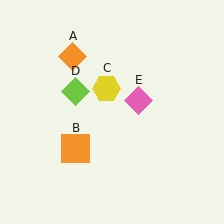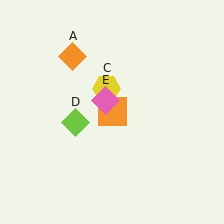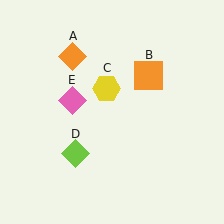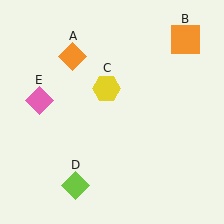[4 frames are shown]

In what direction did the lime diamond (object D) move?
The lime diamond (object D) moved down.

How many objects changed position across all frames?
3 objects changed position: orange square (object B), lime diamond (object D), pink diamond (object E).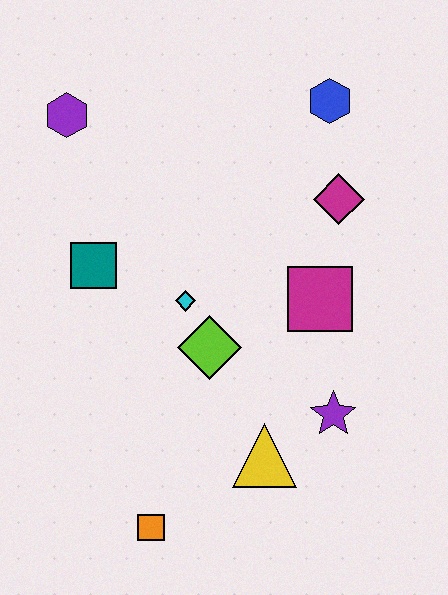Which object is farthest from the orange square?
The blue hexagon is farthest from the orange square.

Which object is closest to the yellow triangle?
The purple star is closest to the yellow triangle.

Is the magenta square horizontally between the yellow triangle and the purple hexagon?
No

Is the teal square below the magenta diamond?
Yes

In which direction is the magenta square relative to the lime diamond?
The magenta square is to the right of the lime diamond.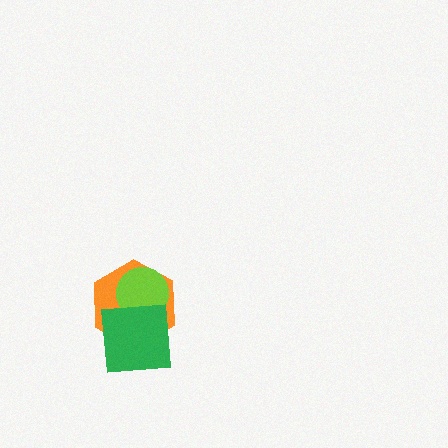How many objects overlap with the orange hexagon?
2 objects overlap with the orange hexagon.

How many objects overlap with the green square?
2 objects overlap with the green square.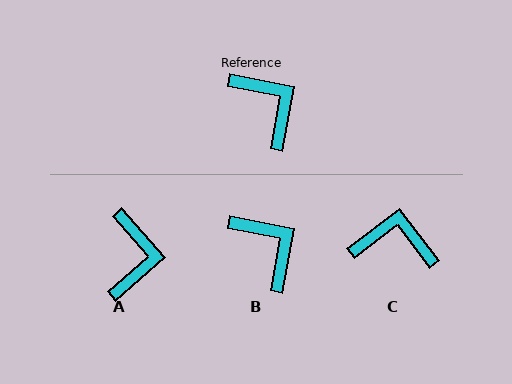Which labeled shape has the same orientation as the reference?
B.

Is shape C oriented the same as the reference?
No, it is off by about 48 degrees.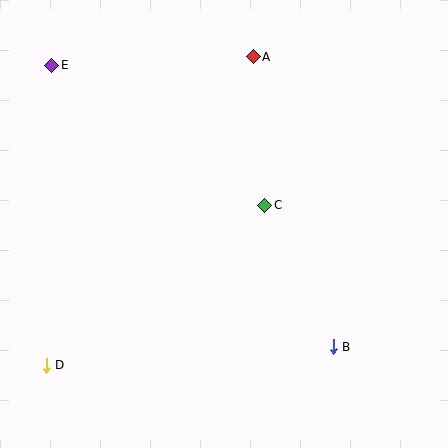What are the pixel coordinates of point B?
Point B is at (333, 347).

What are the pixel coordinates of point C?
Point C is at (265, 205).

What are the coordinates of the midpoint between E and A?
The midpoint between E and A is at (152, 61).